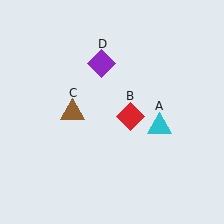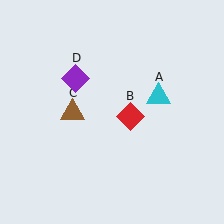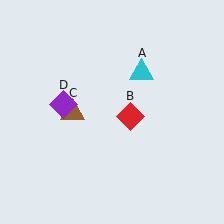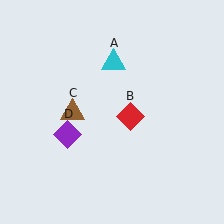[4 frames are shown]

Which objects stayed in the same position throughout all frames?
Red diamond (object B) and brown triangle (object C) remained stationary.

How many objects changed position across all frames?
2 objects changed position: cyan triangle (object A), purple diamond (object D).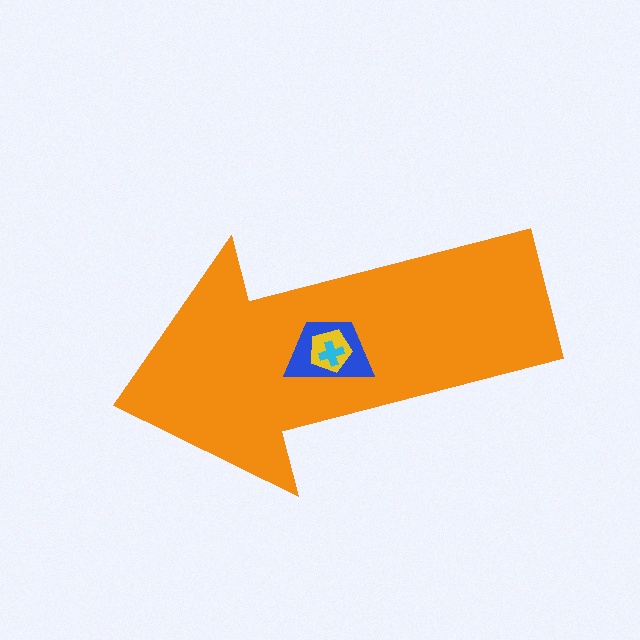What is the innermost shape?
The cyan cross.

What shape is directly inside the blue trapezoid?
The yellow pentagon.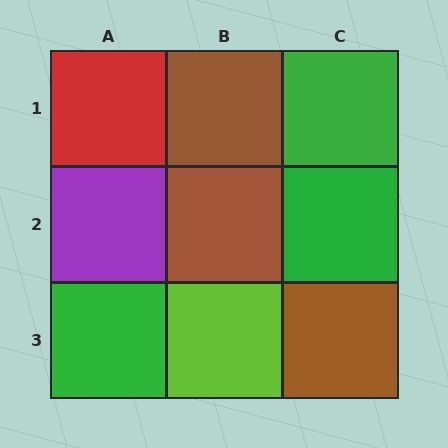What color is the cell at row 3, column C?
Brown.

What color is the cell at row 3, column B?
Lime.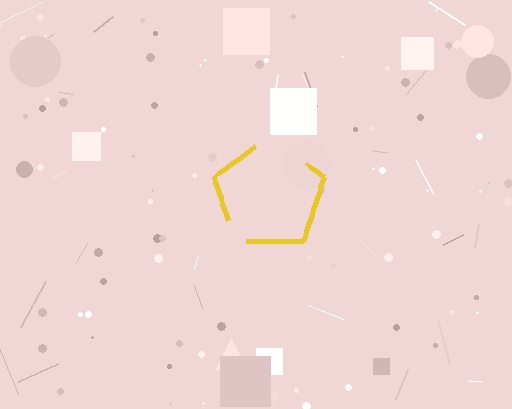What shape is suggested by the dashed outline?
The dashed outline suggests a pentagon.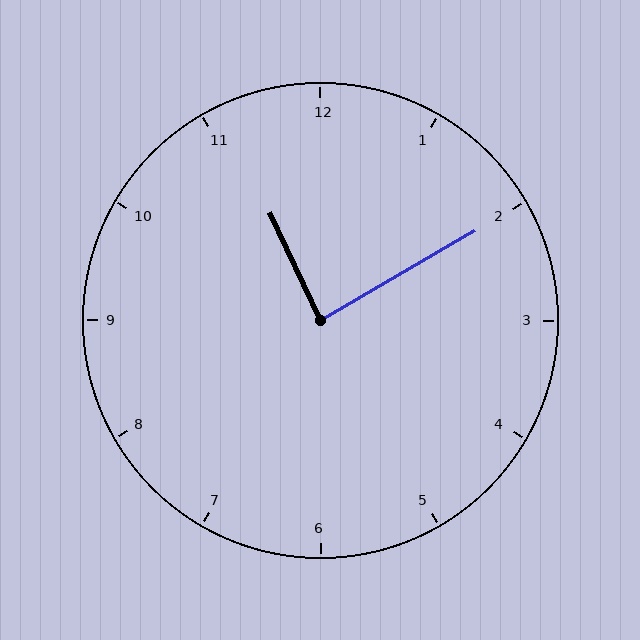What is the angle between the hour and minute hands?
Approximately 85 degrees.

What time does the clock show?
11:10.